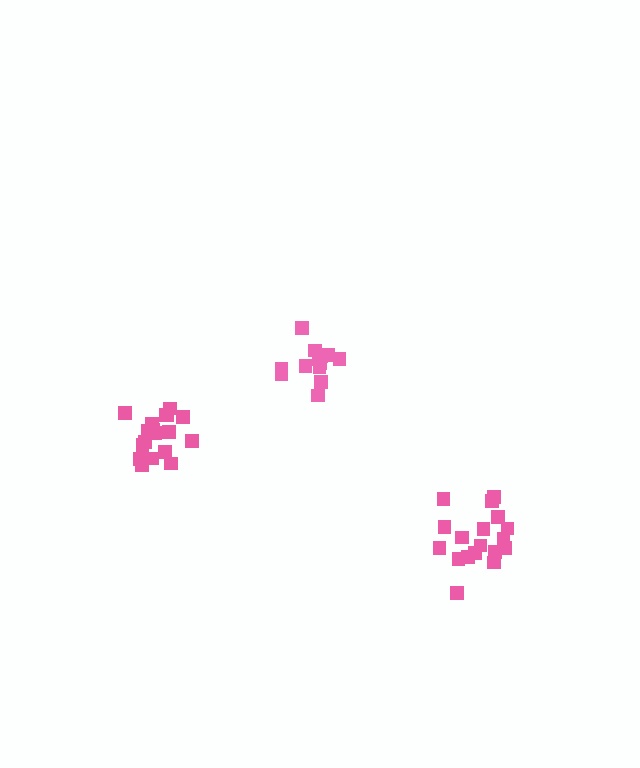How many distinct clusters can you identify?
There are 3 distinct clusters.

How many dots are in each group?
Group 1: 14 dots, Group 2: 19 dots, Group 3: 18 dots (51 total).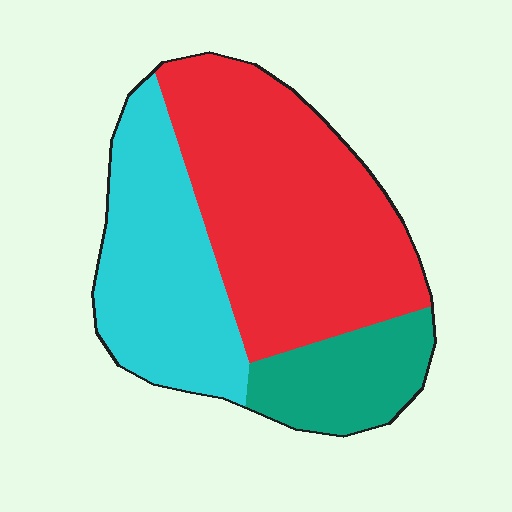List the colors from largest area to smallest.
From largest to smallest: red, cyan, teal.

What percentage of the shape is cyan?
Cyan covers about 30% of the shape.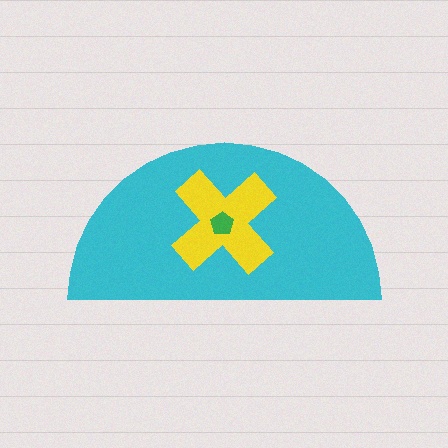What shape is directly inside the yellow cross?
The green pentagon.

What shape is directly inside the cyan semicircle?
The yellow cross.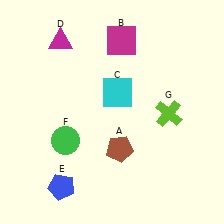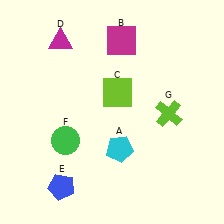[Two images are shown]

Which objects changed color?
A changed from brown to cyan. C changed from cyan to lime.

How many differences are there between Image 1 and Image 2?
There are 2 differences between the two images.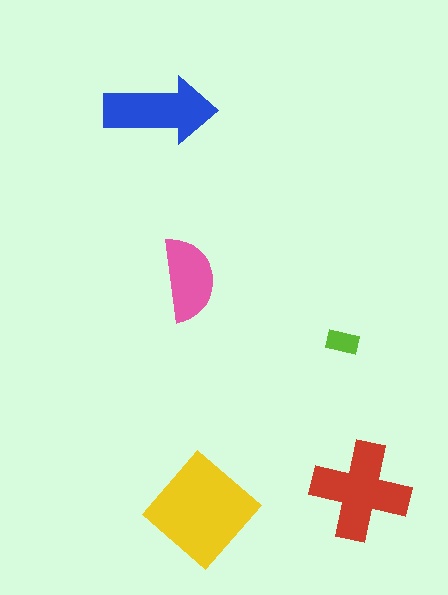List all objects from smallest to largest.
The lime rectangle, the pink semicircle, the blue arrow, the red cross, the yellow diamond.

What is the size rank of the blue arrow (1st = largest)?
3rd.